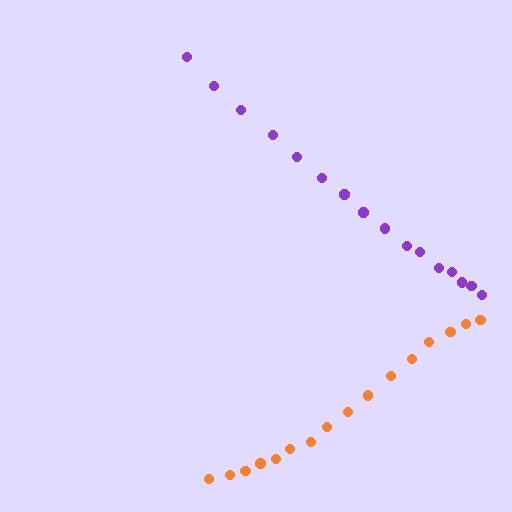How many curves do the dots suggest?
There are 2 distinct paths.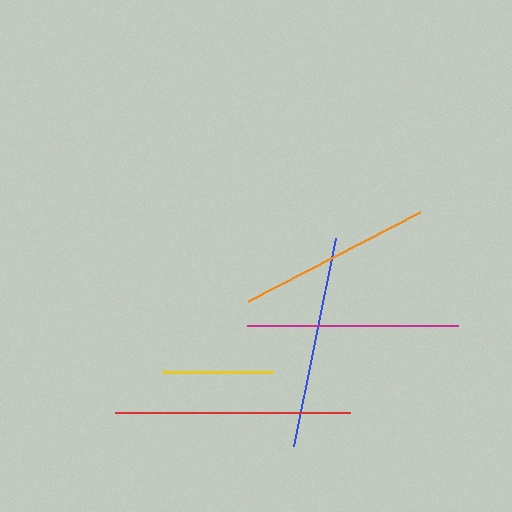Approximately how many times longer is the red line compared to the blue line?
The red line is approximately 1.1 times the length of the blue line.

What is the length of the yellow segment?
The yellow segment is approximately 111 pixels long.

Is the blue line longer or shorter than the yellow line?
The blue line is longer than the yellow line.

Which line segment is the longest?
The red line is the longest at approximately 235 pixels.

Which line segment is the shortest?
The yellow line is the shortest at approximately 111 pixels.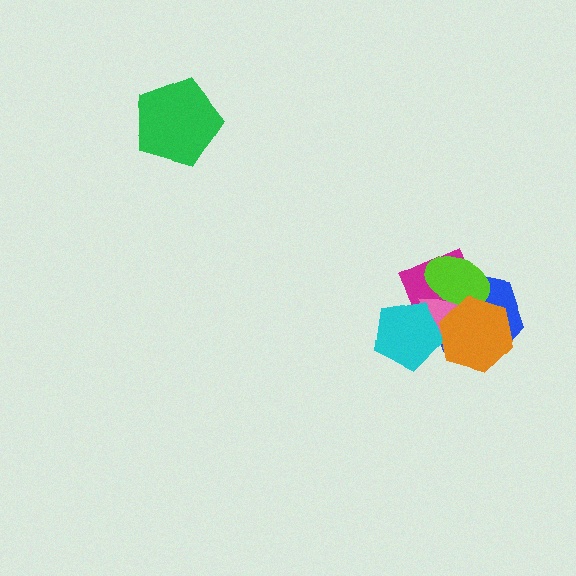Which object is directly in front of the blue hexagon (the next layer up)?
The magenta diamond is directly in front of the blue hexagon.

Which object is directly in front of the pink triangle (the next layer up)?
The cyan pentagon is directly in front of the pink triangle.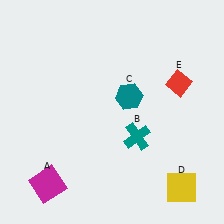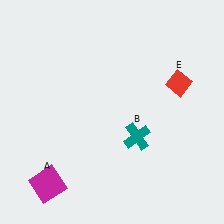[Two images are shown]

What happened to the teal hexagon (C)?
The teal hexagon (C) was removed in Image 2. It was in the top-right area of Image 1.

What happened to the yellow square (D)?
The yellow square (D) was removed in Image 2. It was in the bottom-right area of Image 1.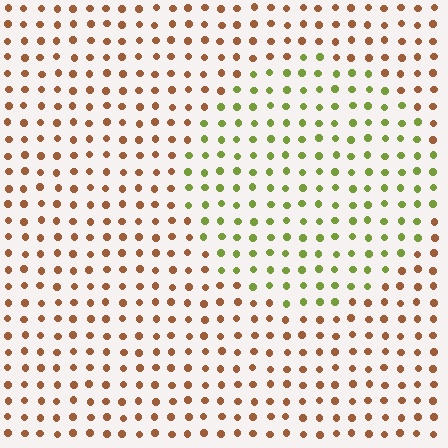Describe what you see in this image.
The image is filled with small brown elements in a uniform arrangement. A circle-shaped region is visible where the elements are tinted to a slightly different hue, forming a subtle color boundary.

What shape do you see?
I see a circle.